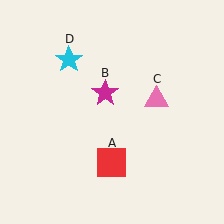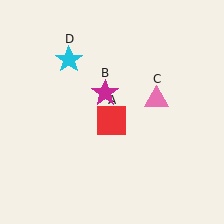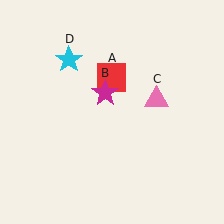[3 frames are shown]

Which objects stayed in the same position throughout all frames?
Magenta star (object B) and pink triangle (object C) and cyan star (object D) remained stationary.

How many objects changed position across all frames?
1 object changed position: red square (object A).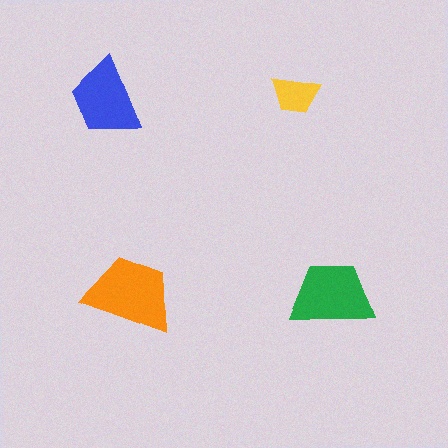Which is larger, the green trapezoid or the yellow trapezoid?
The green one.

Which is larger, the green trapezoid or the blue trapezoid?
The green one.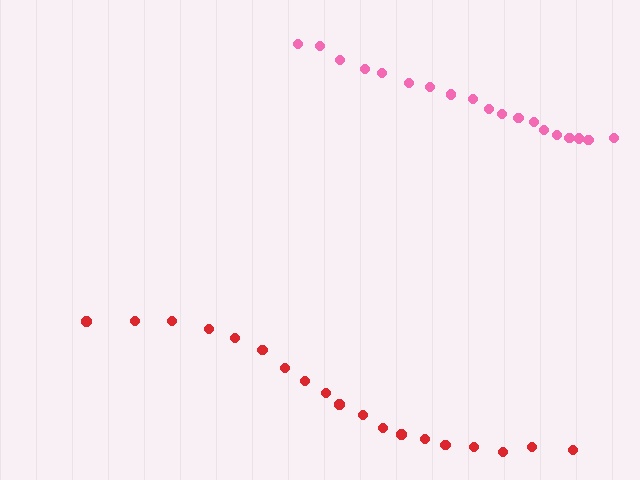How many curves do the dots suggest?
There are 2 distinct paths.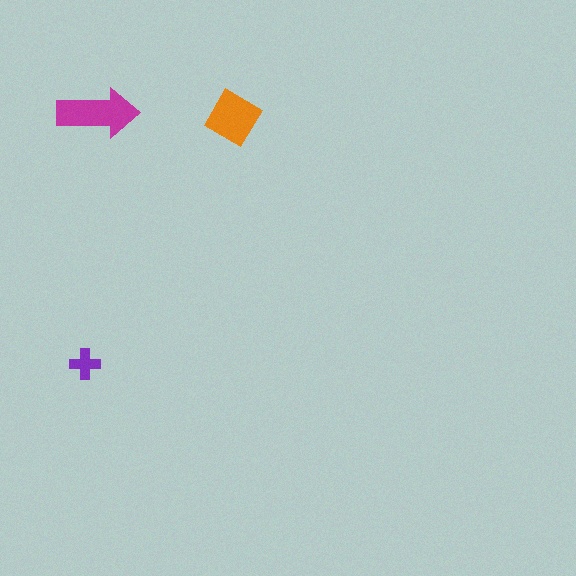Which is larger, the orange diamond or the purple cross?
The orange diamond.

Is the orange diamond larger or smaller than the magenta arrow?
Smaller.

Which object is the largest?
The magenta arrow.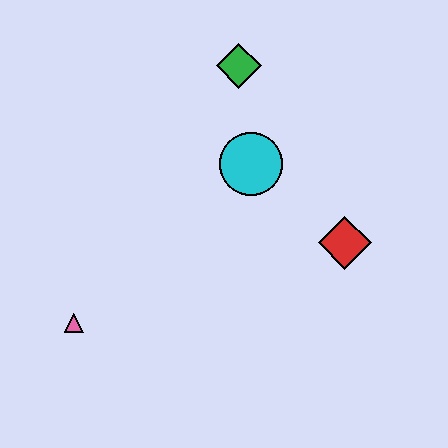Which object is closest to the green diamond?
The cyan circle is closest to the green diamond.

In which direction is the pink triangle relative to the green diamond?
The pink triangle is below the green diamond.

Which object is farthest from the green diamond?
The pink triangle is farthest from the green diamond.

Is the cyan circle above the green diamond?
No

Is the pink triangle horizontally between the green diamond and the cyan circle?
No